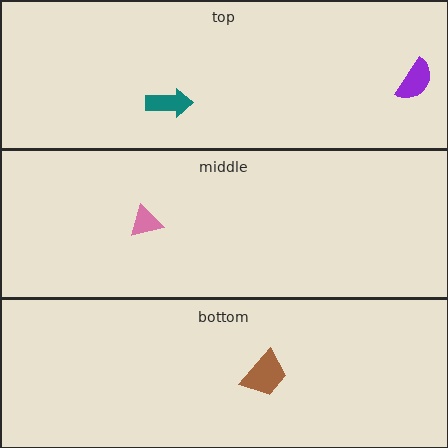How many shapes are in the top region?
2.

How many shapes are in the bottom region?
1.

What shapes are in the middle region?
The pink triangle.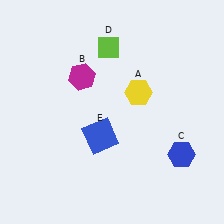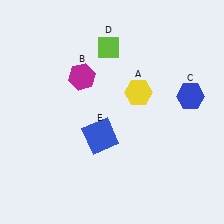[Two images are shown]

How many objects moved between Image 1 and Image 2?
1 object moved between the two images.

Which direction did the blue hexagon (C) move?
The blue hexagon (C) moved up.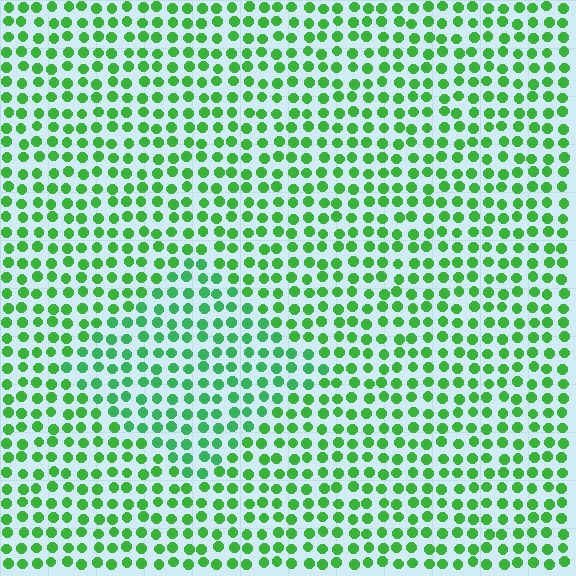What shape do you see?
I see a diamond.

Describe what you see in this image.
The image is filled with small green elements in a uniform arrangement. A diamond-shaped region is visible where the elements are tinted to a slightly different hue, forming a subtle color boundary.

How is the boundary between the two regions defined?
The boundary is defined purely by a slight shift in hue (about 20 degrees). Spacing, size, and orientation are identical on both sides.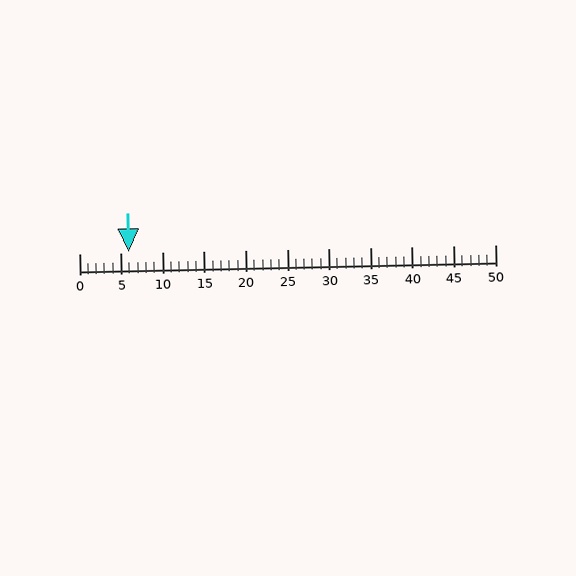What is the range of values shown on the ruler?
The ruler shows values from 0 to 50.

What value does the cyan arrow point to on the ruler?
The cyan arrow points to approximately 6.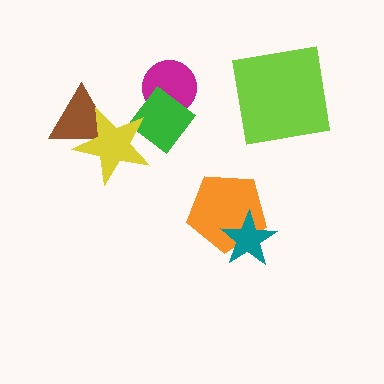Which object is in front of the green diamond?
The yellow star is in front of the green diamond.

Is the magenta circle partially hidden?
Yes, it is partially covered by another shape.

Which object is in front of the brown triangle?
The yellow star is in front of the brown triangle.